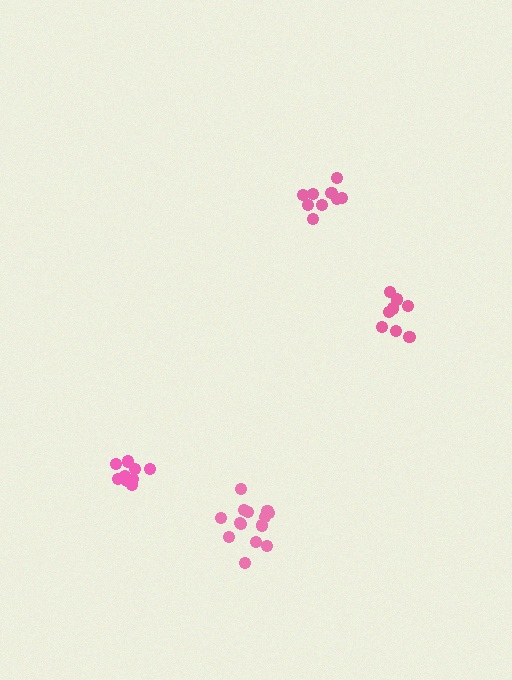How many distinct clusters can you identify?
There are 4 distinct clusters.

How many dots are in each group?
Group 1: 9 dots, Group 2: 9 dots, Group 3: 14 dots, Group 4: 8 dots (40 total).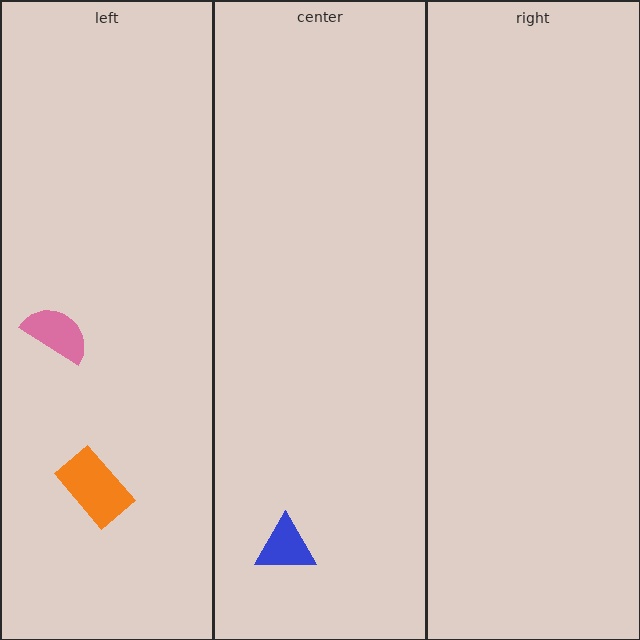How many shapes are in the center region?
1.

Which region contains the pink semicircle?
The left region.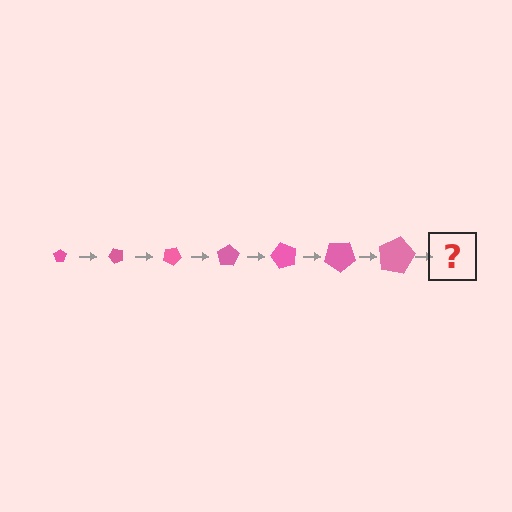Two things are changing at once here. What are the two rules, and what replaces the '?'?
The two rules are that the pentagon grows larger each step and it rotates 50 degrees each step. The '?' should be a pentagon, larger than the previous one and rotated 350 degrees from the start.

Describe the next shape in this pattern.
It should be a pentagon, larger than the previous one and rotated 350 degrees from the start.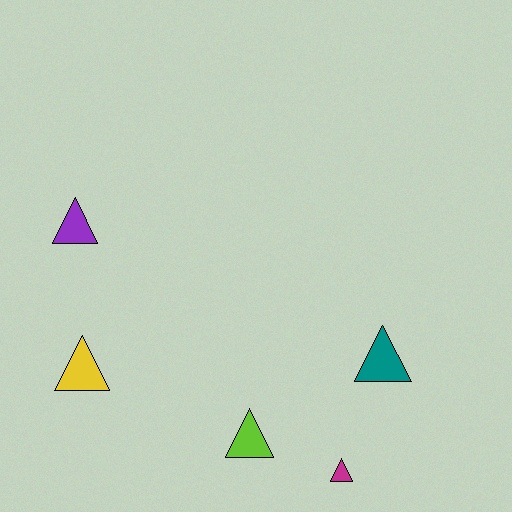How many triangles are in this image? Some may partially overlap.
There are 5 triangles.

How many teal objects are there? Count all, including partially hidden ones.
There is 1 teal object.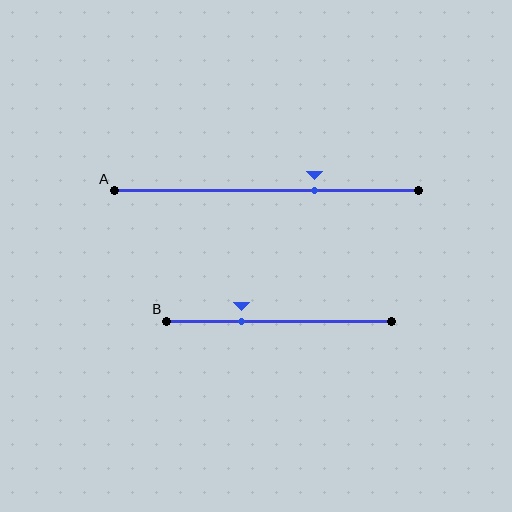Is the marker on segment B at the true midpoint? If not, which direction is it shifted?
No, the marker on segment B is shifted to the left by about 17% of the segment length.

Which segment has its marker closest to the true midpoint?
Segment A has its marker closest to the true midpoint.